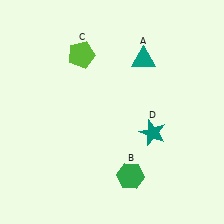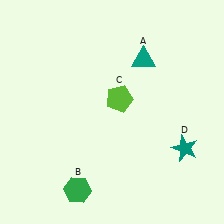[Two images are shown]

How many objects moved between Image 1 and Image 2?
3 objects moved between the two images.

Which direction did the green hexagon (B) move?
The green hexagon (B) moved left.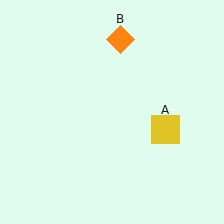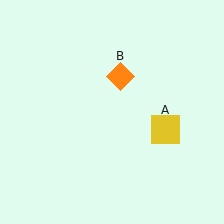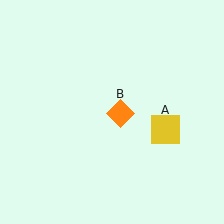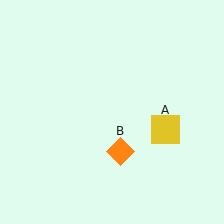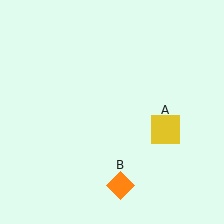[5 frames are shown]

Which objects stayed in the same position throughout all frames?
Yellow square (object A) remained stationary.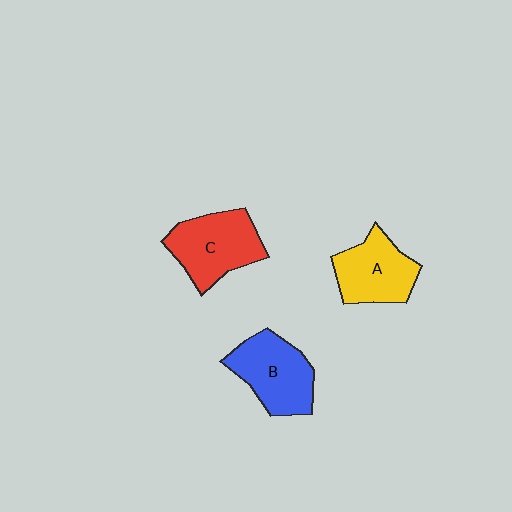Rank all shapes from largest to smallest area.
From largest to smallest: C (red), B (blue), A (yellow).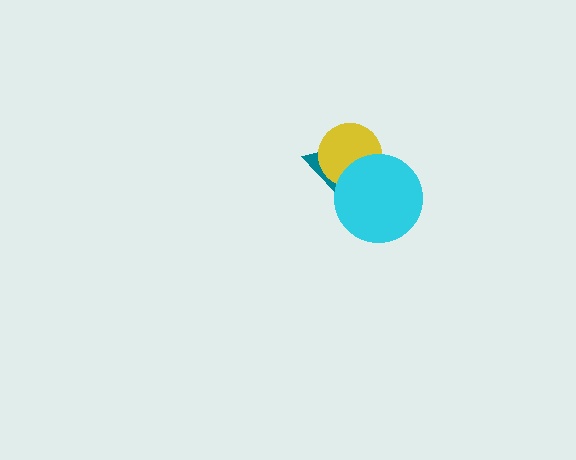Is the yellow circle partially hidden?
Yes, it is partially covered by another shape.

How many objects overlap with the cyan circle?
2 objects overlap with the cyan circle.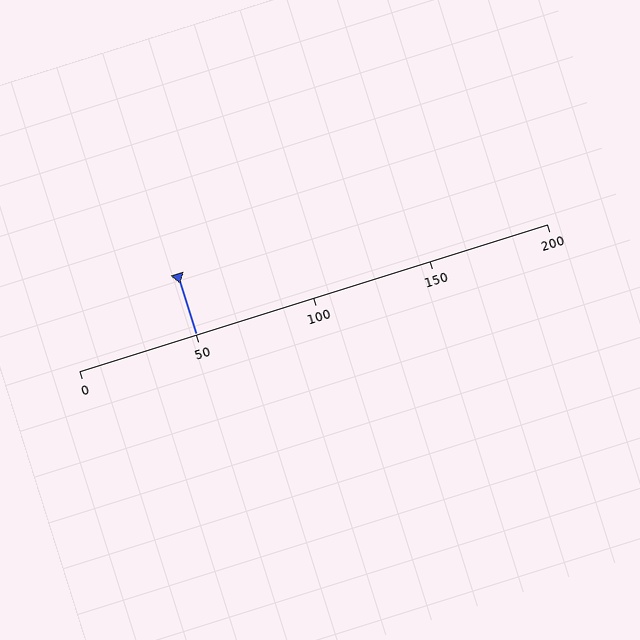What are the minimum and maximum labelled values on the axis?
The axis runs from 0 to 200.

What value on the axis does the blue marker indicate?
The marker indicates approximately 50.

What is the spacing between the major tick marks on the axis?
The major ticks are spaced 50 apart.